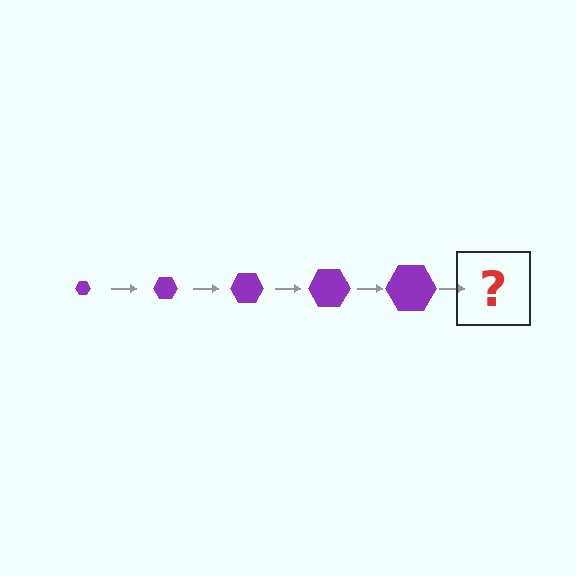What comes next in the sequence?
The next element should be a purple hexagon, larger than the previous one.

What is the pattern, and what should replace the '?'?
The pattern is that the hexagon gets progressively larger each step. The '?' should be a purple hexagon, larger than the previous one.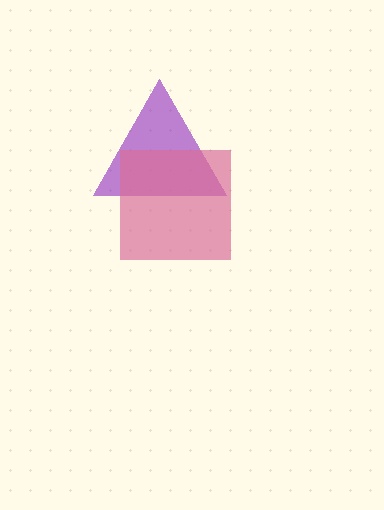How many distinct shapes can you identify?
There are 2 distinct shapes: a purple triangle, a pink square.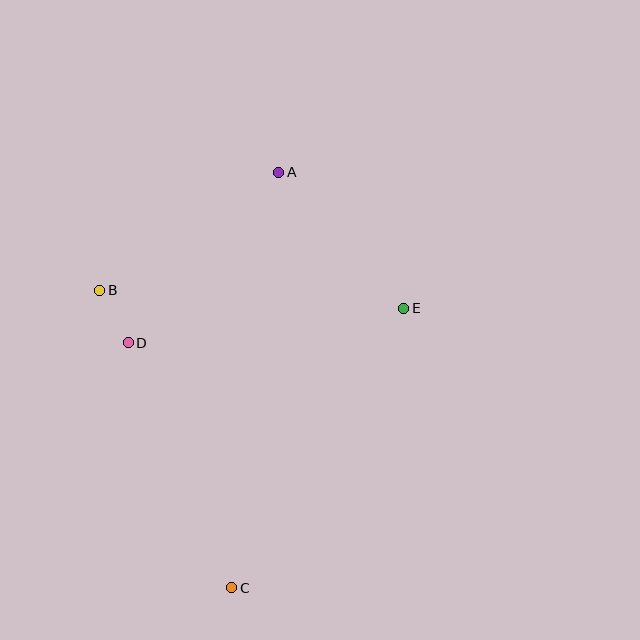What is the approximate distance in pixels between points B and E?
The distance between B and E is approximately 305 pixels.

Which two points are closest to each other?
Points B and D are closest to each other.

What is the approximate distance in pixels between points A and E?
The distance between A and E is approximately 185 pixels.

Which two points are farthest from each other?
Points A and C are farthest from each other.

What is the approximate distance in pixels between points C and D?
The distance between C and D is approximately 266 pixels.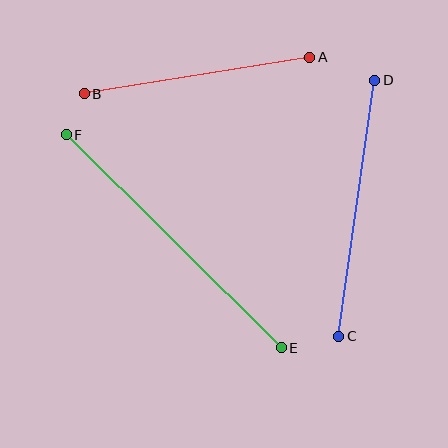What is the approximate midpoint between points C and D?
The midpoint is at approximately (357, 208) pixels.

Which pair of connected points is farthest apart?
Points E and F are farthest apart.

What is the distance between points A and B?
The distance is approximately 229 pixels.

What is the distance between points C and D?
The distance is approximately 259 pixels.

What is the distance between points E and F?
The distance is approximately 303 pixels.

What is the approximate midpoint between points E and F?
The midpoint is at approximately (174, 241) pixels.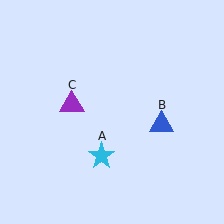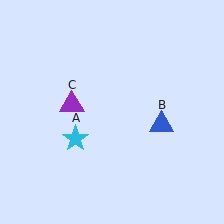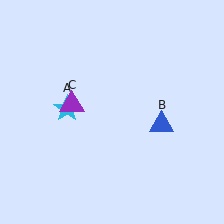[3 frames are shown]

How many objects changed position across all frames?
1 object changed position: cyan star (object A).